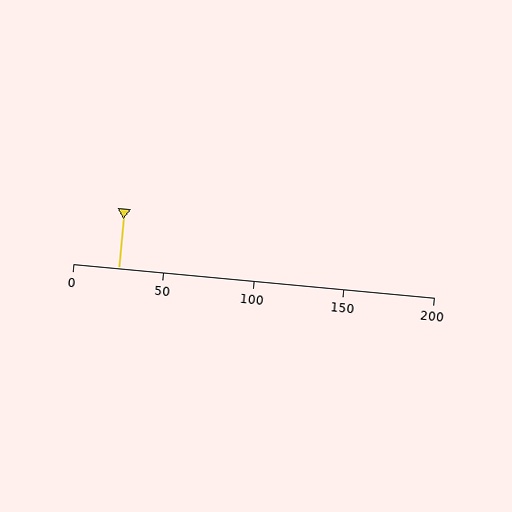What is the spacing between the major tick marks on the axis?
The major ticks are spaced 50 apart.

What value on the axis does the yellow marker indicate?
The marker indicates approximately 25.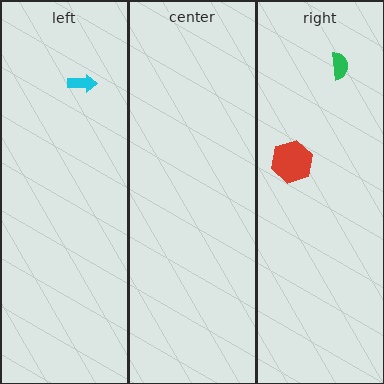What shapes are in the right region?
The red hexagon, the green semicircle.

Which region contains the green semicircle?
The right region.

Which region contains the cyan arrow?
The left region.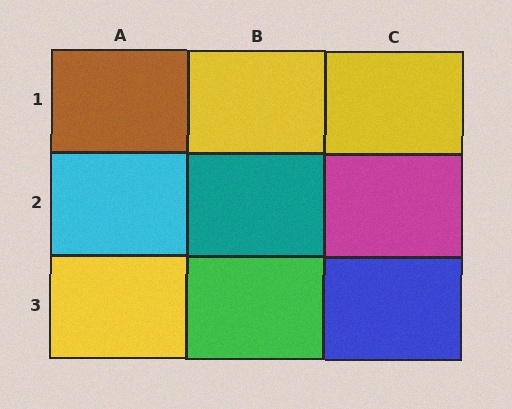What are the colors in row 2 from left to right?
Cyan, teal, magenta.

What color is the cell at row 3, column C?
Blue.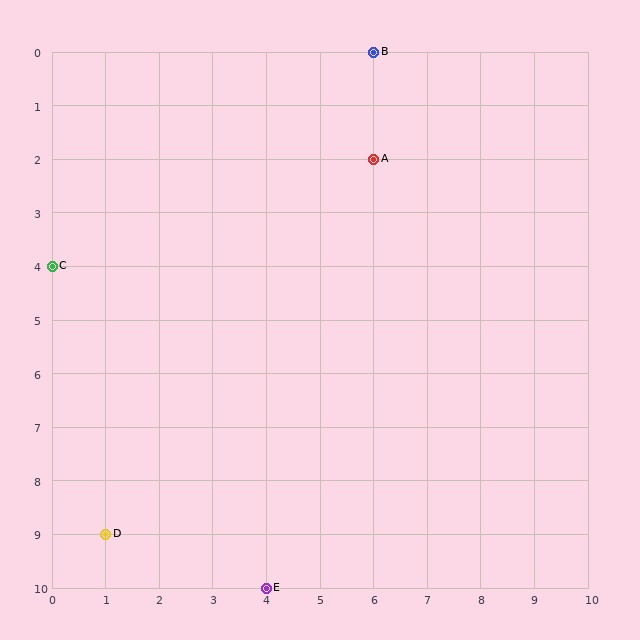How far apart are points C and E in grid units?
Points C and E are 4 columns and 6 rows apart (about 7.2 grid units diagonally).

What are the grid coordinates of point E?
Point E is at grid coordinates (4, 10).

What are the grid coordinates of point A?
Point A is at grid coordinates (6, 2).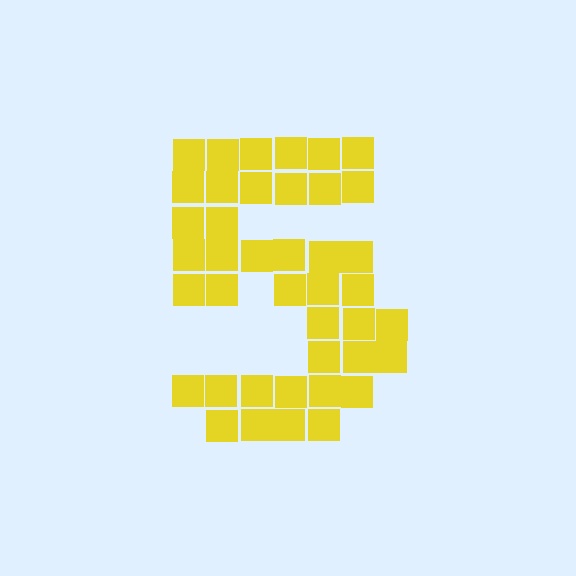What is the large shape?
The large shape is the digit 5.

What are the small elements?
The small elements are squares.